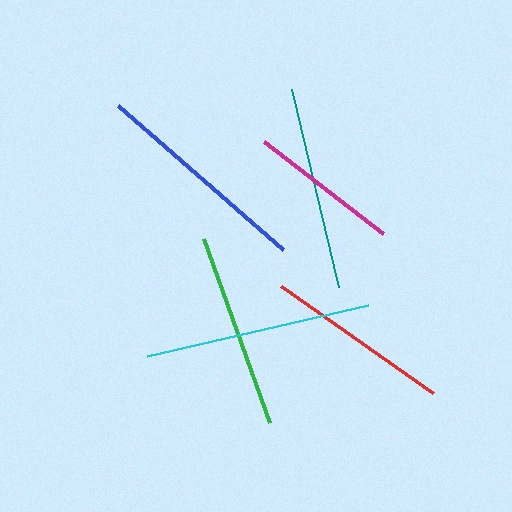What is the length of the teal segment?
The teal segment is approximately 204 pixels long.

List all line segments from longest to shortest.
From longest to shortest: cyan, blue, teal, green, red, magenta.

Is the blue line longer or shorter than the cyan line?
The cyan line is longer than the blue line.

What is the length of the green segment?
The green segment is approximately 195 pixels long.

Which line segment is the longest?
The cyan line is the longest at approximately 227 pixels.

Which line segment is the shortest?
The magenta line is the shortest at approximately 151 pixels.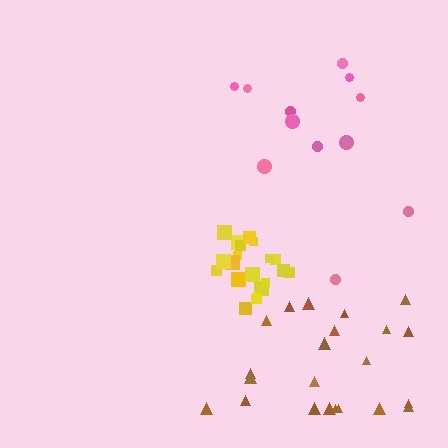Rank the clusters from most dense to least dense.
yellow, brown, pink.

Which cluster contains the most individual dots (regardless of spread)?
Brown (22).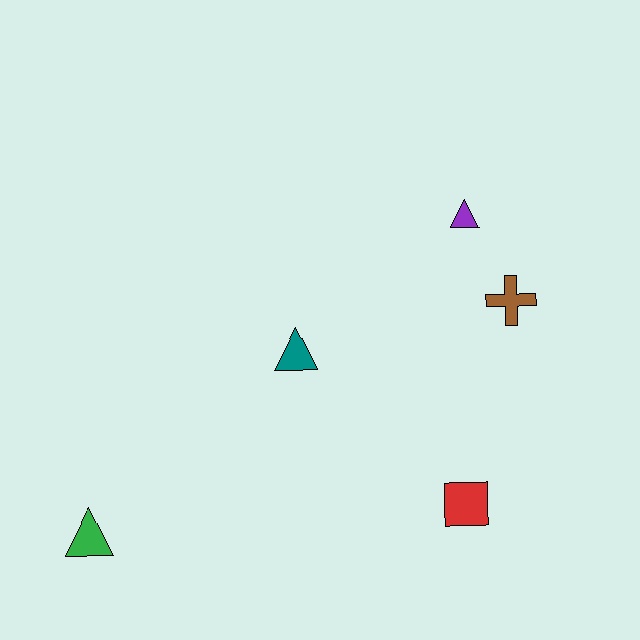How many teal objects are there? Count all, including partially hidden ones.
There is 1 teal object.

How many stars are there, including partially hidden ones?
There are no stars.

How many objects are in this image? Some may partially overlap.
There are 5 objects.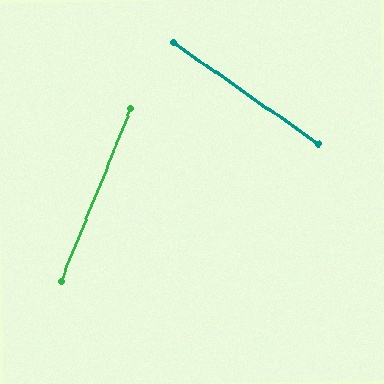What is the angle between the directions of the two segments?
Approximately 77 degrees.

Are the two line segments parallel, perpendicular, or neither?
Neither parallel nor perpendicular — they differ by about 77°.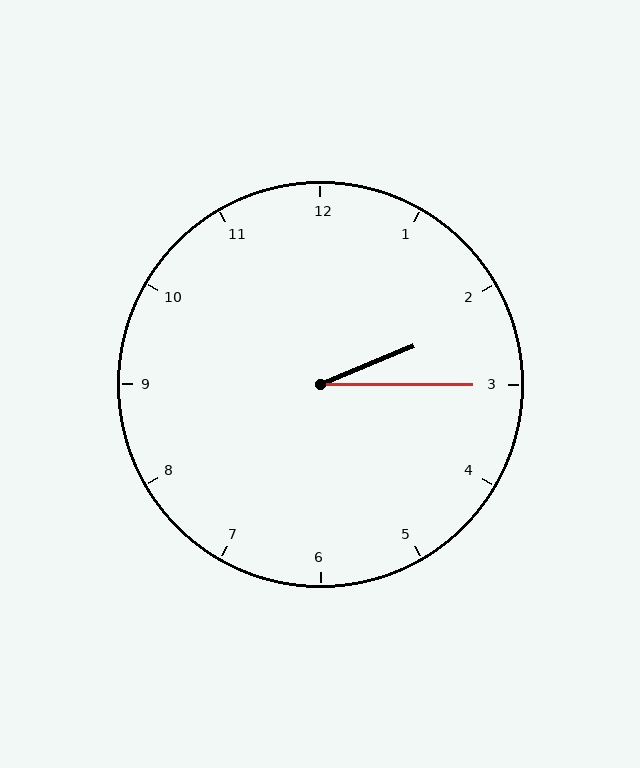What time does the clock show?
2:15.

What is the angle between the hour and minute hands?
Approximately 22 degrees.